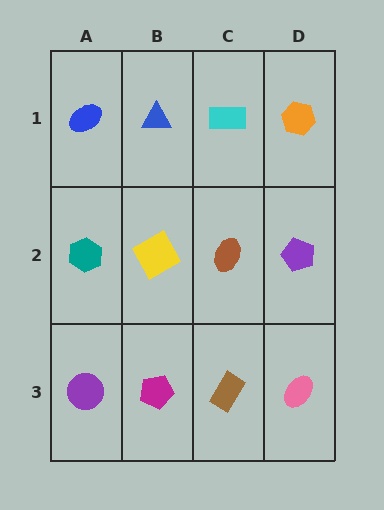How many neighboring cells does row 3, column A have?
2.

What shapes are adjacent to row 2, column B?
A blue triangle (row 1, column B), a magenta pentagon (row 3, column B), a teal hexagon (row 2, column A), a brown ellipse (row 2, column C).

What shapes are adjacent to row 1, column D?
A purple pentagon (row 2, column D), a cyan rectangle (row 1, column C).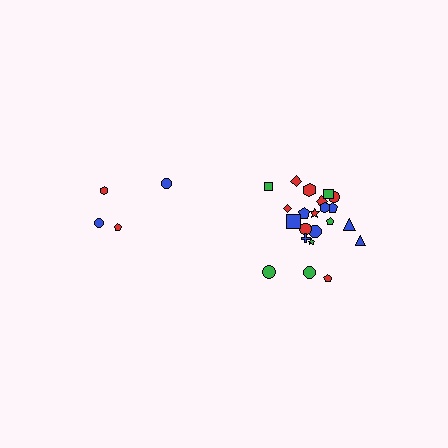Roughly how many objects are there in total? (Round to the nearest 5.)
Roughly 25 objects in total.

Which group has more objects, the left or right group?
The right group.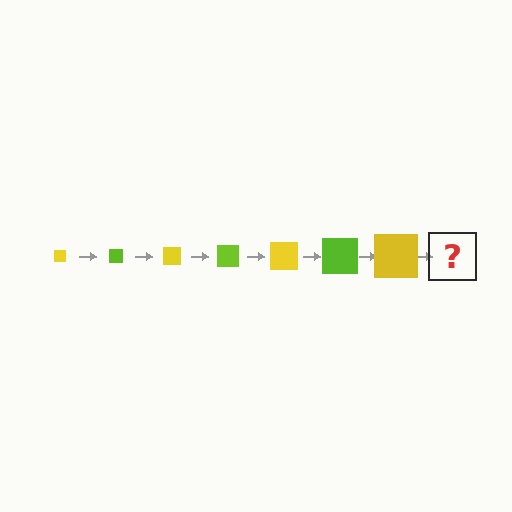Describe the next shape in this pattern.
It should be a lime square, larger than the previous one.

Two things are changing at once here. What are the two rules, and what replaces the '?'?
The two rules are that the square grows larger each step and the color cycles through yellow and lime. The '?' should be a lime square, larger than the previous one.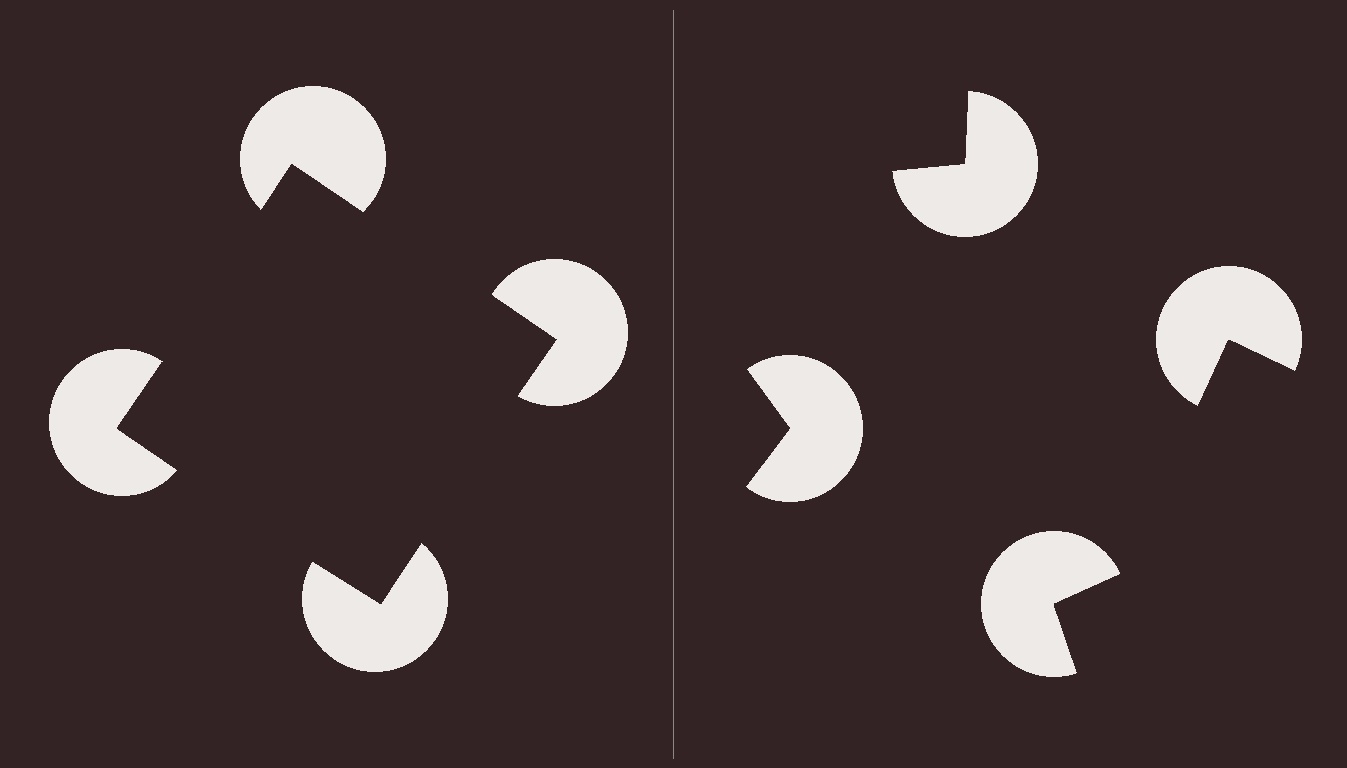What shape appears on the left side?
An illusory square.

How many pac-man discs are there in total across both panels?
8 — 4 on each side.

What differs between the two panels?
The pac-man discs are positioned identically on both sides; only the wedge orientations differ. On the left they align to a square; on the right they are misaligned.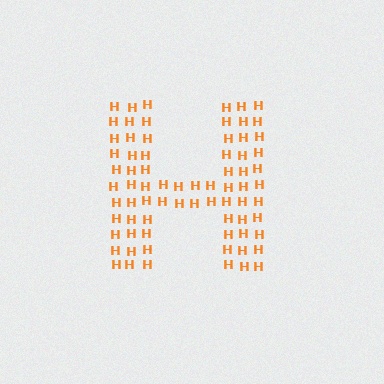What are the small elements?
The small elements are letter H's.